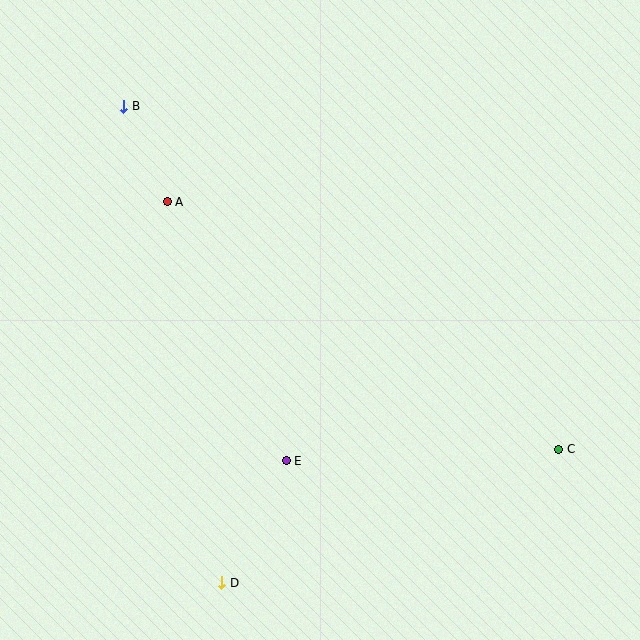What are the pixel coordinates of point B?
Point B is at (124, 106).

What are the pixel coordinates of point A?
Point A is at (167, 202).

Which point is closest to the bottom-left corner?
Point D is closest to the bottom-left corner.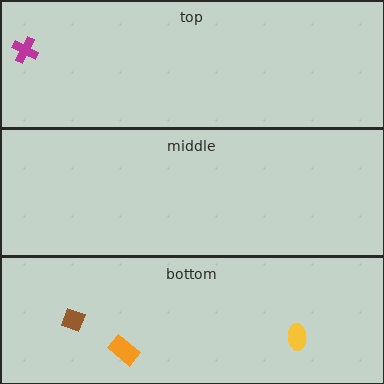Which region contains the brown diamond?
The bottom region.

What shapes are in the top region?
The magenta cross.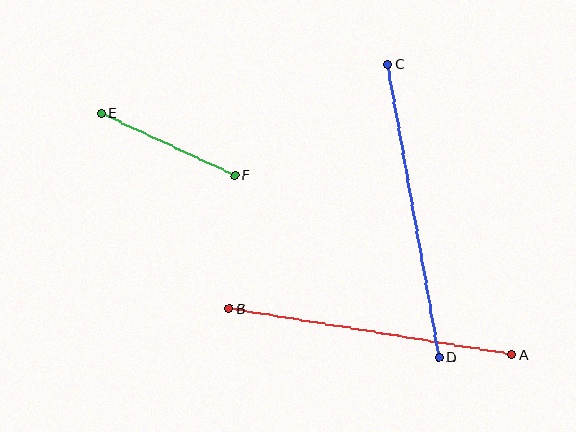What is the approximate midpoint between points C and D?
The midpoint is at approximately (413, 211) pixels.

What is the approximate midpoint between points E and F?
The midpoint is at approximately (168, 144) pixels.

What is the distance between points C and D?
The distance is approximately 297 pixels.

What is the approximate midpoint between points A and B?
The midpoint is at approximately (370, 332) pixels.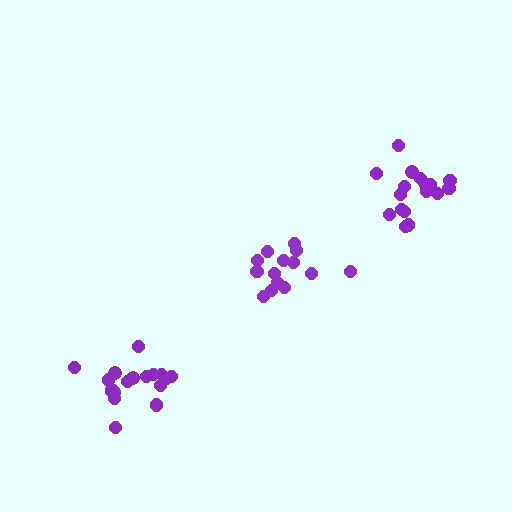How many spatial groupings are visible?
There are 3 spatial groupings.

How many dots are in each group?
Group 1: 14 dots, Group 2: 17 dots, Group 3: 19 dots (50 total).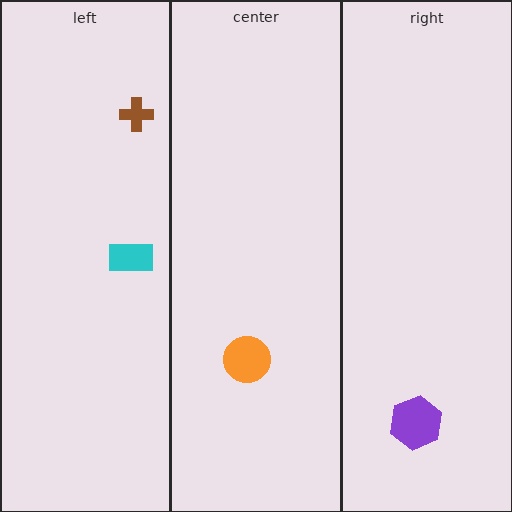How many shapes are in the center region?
1.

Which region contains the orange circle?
The center region.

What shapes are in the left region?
The cyan rectangle, the brown cross.